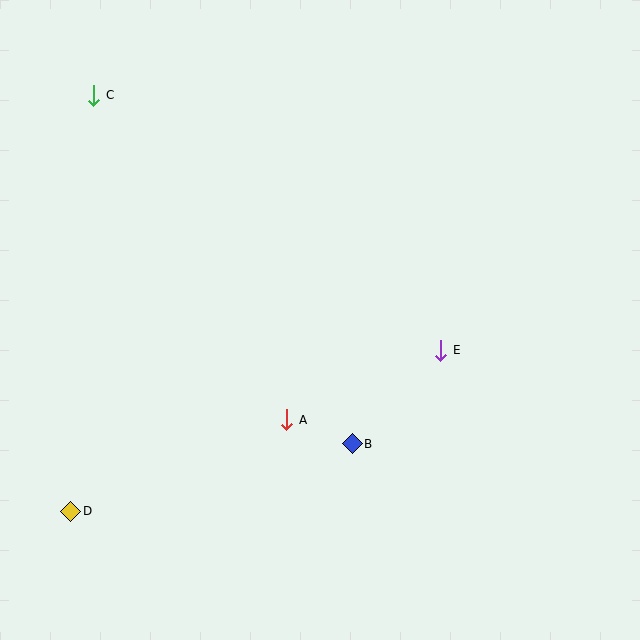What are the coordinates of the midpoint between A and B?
The midpoint between A and B is at (320, 432).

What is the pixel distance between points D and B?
The distance between D and B is 289 pixels.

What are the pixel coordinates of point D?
Point D is at (71, 511).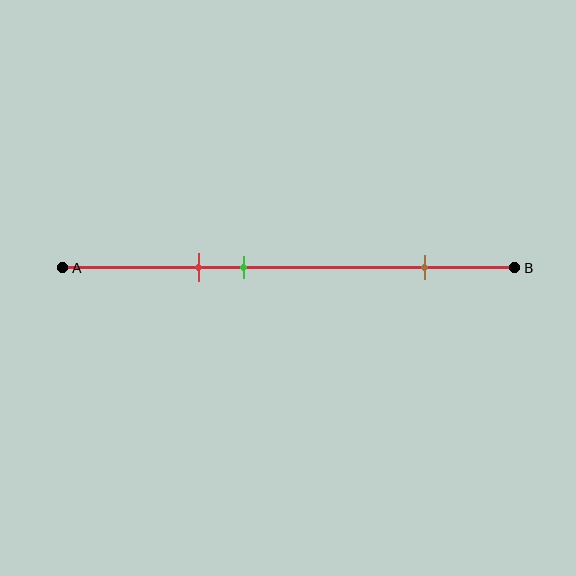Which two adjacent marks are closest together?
The red and green marks are the closest adjacent pair.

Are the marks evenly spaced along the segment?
No, the marks are not evenly spaced.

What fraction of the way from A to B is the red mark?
The red mark is approximately 30% (0.3) of the way from A to B.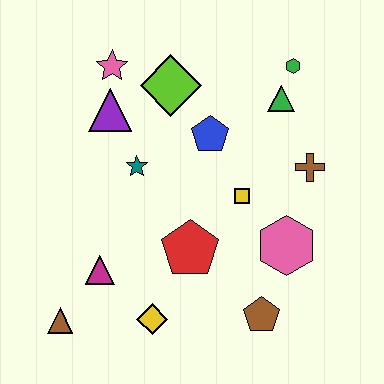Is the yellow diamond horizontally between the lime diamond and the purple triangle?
Yes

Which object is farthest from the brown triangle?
The green hexagon is farthest from the brown triangle.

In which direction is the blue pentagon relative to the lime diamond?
The blue pentagon is below the lime diamond.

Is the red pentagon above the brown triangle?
Yes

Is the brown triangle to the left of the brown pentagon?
Yes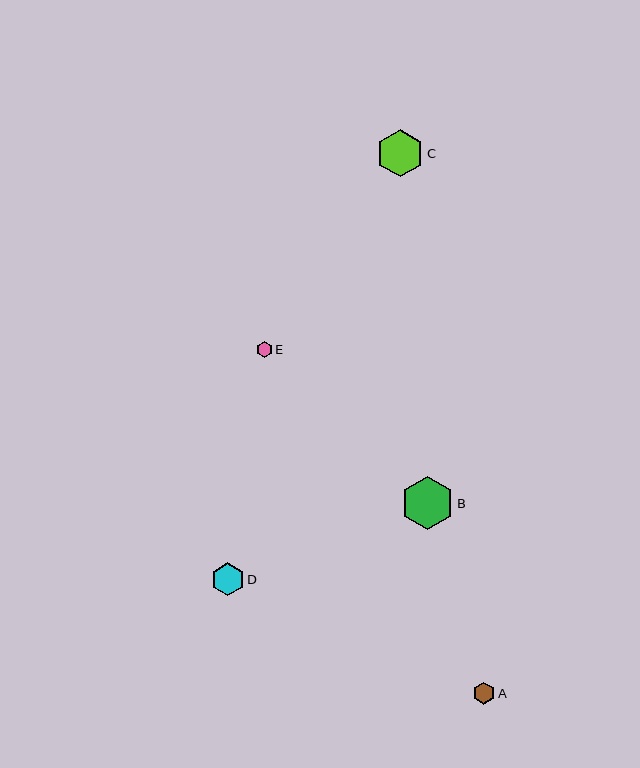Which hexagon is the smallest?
Hexagon E is the smallest with a size of approximately 16 pixels.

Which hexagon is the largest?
Hexagon B is the largest with a size of approximately 53 pixels.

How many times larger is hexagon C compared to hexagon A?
Hexagon C is approximately 2.1 times the size of hexagon A.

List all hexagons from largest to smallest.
From largest to smallest: B, C, D, A, E.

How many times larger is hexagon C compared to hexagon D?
Hexagon C is approximately 1.4 times the size of hexagon D.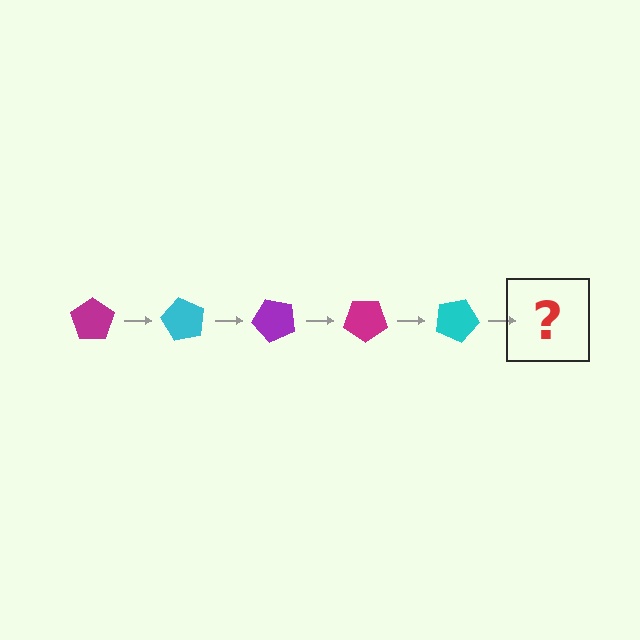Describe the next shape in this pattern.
It should be a purple pentagon, rotated 300 degrees from the start.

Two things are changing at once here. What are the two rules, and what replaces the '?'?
The two rules are that it rotates 60 degrees each step and the color cycles through magenta, cyan, and purple. The '?' should be a purple pentagon, rotated 300 degrees from the start.